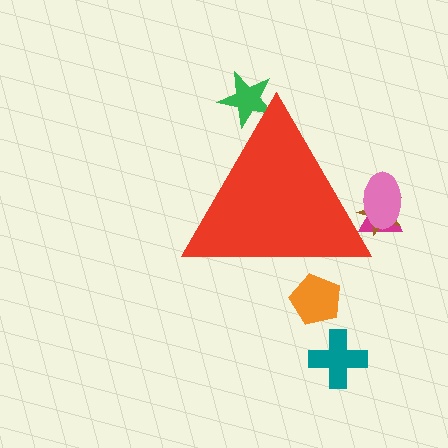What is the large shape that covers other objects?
A red triangle.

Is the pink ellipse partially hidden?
Yes, the pink ellipse is partially hidden behind the red triangle.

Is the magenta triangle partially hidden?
Yes, the magenta triangle is partially hidden behind the red triangle.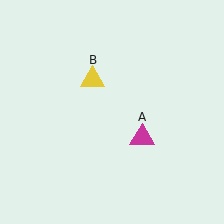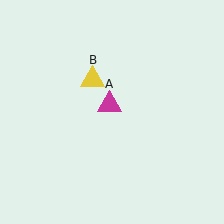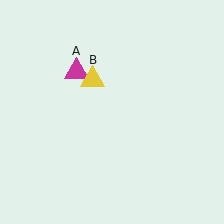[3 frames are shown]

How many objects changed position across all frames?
1 object changed position: magenta triangle (object A).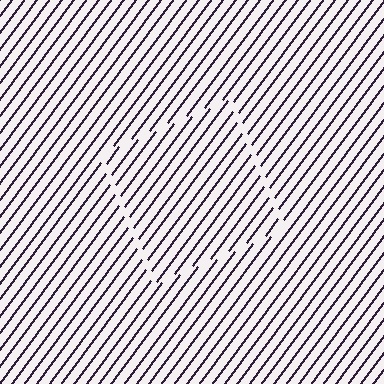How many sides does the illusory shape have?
4 sides — the line-ends trace a square.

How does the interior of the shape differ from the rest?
The interior of the shape contains the same grating, shifted by half a period — the contour is defined by the phase discontinuity where line-ends from the inner and outer gratings abut.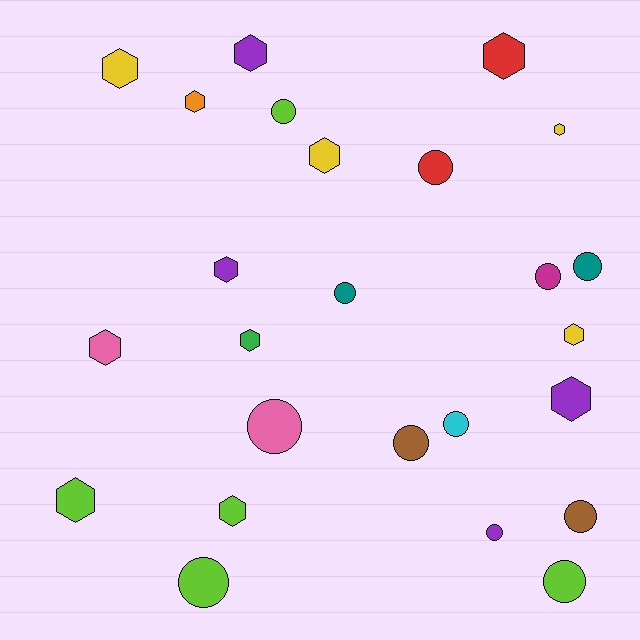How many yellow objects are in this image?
There are 4 yellow objects.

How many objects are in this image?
There are 25 objects.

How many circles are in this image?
There are 12 circles.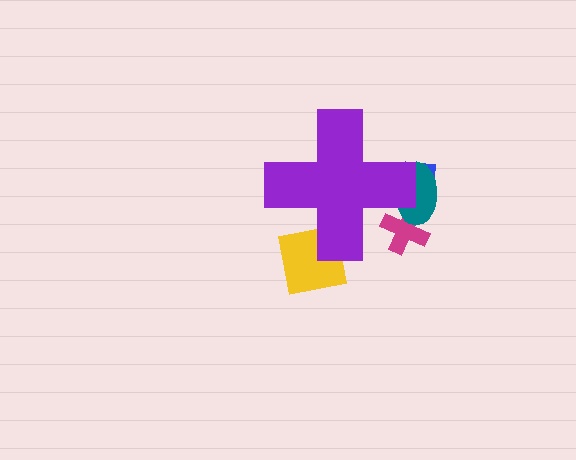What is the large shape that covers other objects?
A purple cross.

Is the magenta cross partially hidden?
Yes, the magenta cross is partially hidden behind the purple cross.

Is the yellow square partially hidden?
Yes, the yellow square is partially hidden behind the purple cross.